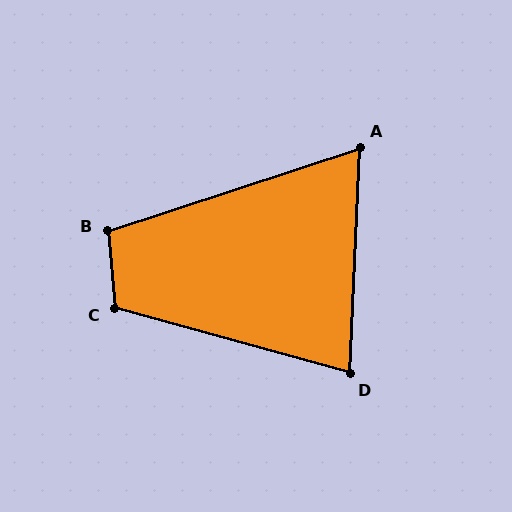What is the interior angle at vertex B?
Approximately 103 degrees (obtuse).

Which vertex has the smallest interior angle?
A, at approximately 69 degrees.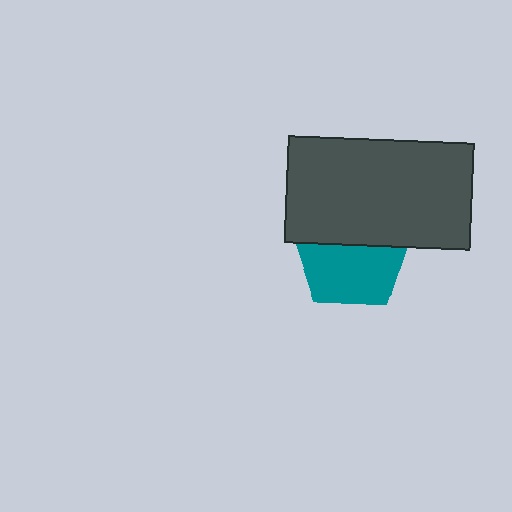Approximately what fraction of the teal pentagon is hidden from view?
Roughly 42% of the teal pentagon is hidden behind the dark gray rectangle.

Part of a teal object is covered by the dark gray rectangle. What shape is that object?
It is a pentagon.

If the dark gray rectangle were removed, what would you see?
You would see the complete teal pentagon.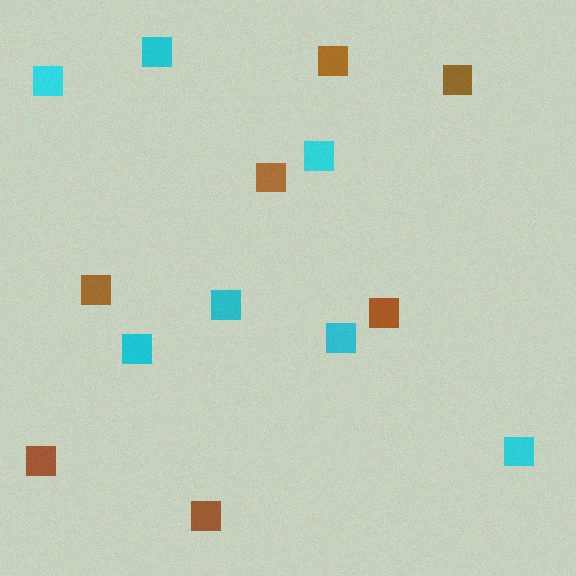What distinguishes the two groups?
There are 2 groups: one group of cyan squares (7) and one group of brown squares (7).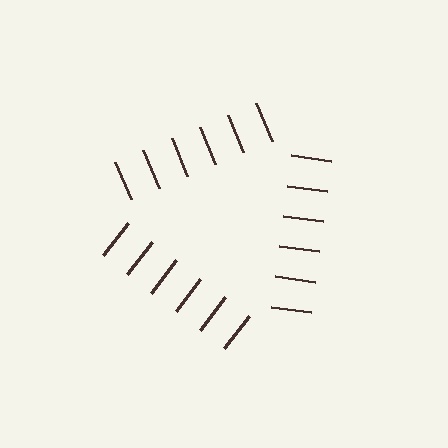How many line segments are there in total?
18 — 6 along each of the 3 edges.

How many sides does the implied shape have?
3 sides — the line-ends trace a triangle.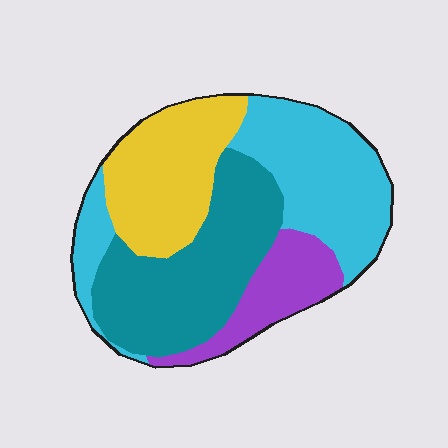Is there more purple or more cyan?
Cyan.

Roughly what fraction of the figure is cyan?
Cyan takes up about one third (1/3) of the figure.